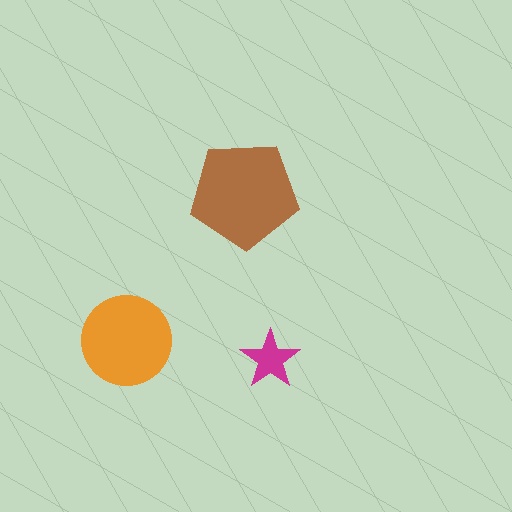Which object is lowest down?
The magenta star is bottommost.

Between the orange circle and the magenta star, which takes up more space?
The orange circle.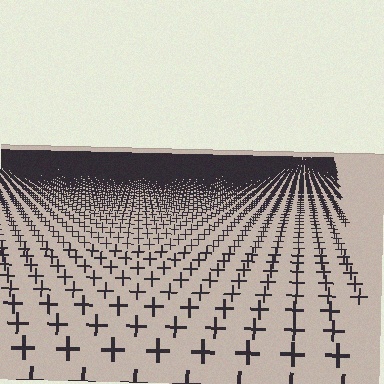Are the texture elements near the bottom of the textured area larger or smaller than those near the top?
Larger. Near the bottom, elements are closer to the viewer and appear at a bigger on-screen size.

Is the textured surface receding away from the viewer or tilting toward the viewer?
The surface is receding away from the viewer. Texture elements get smaller and denser toward the top.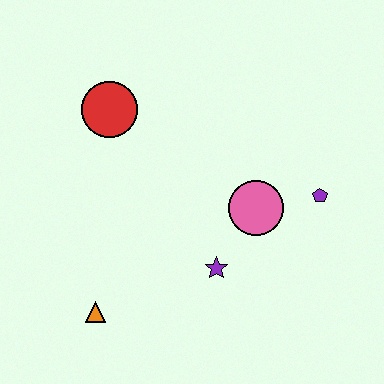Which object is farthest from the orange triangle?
The purple pentagon is farthest from the orange triangle.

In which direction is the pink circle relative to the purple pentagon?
The pink circle is to the left of the purple pentagon.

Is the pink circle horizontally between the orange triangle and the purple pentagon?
Yes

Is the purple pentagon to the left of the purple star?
No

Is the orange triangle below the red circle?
Yes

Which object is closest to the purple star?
The pink circle is closest to the purple star.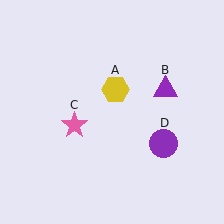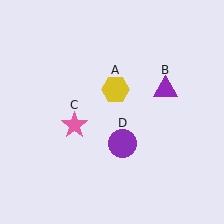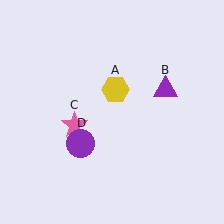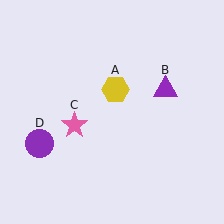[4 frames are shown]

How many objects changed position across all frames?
1 object changed position: purple circle (object D).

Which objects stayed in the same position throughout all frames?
Yellow hexagon (object A) and purple triangle (object B) and pink star (object C) remained stationary.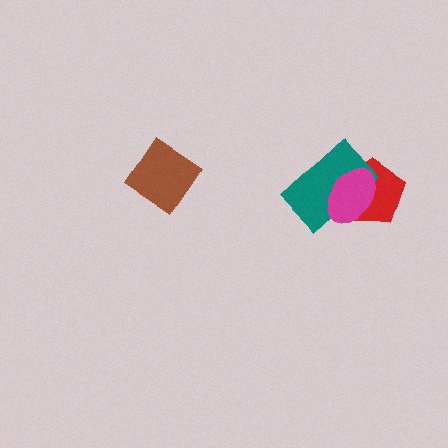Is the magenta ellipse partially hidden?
No, no other shape covers it.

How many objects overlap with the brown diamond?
0 objects overlap with the brown diamond.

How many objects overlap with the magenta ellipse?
2 objects overlap with the magenta ellipse.